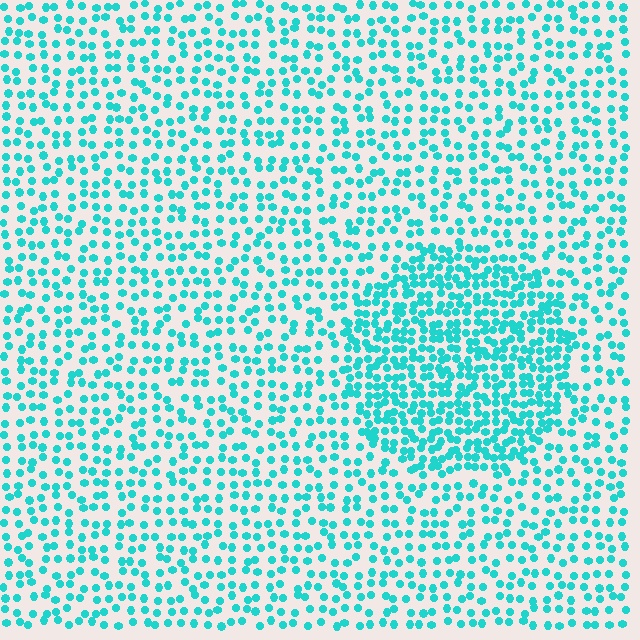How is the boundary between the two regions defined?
The boundary is defined by a change in element density (approximately 1.9x ratio). All elements are the same color, size, and shape.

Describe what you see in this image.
The image contains small cyan elements arranged at two different densities. A circle-shaped region is visible where the elements are more densely packed than the surrounding area.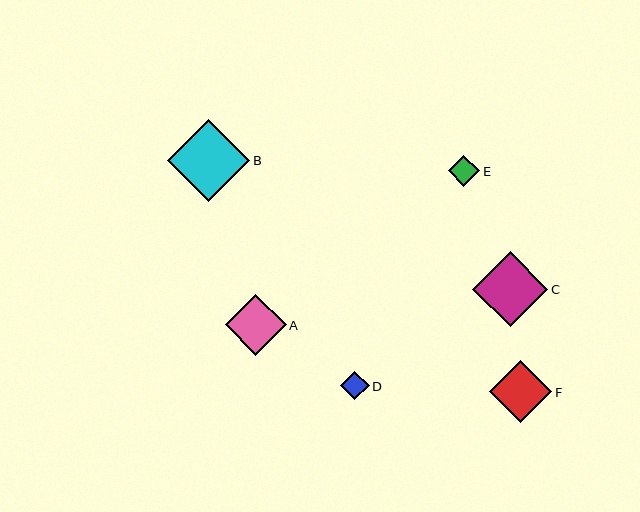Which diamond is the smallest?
Diamond D is the smallest with a size of approximately 28 pixels.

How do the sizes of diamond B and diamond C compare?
Diamond B and diamond C are approximately the same size.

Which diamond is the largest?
Diamond B is the largest with a size of approximately 82 pixels.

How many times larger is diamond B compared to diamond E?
Diamond B is approximately 2.6 times the size of diamond E.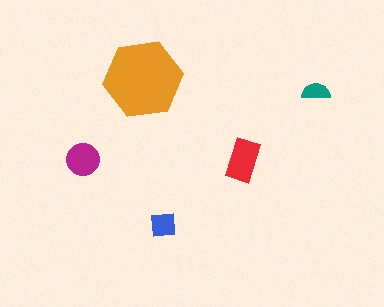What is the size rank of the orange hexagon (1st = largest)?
1st.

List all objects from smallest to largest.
The teal semicircle, the blue square, the magenta circle, the red rectangle, the orange hexagon.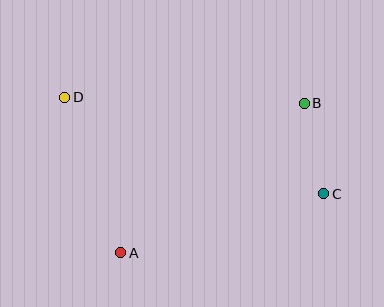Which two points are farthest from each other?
Points C and D are farthest from each other.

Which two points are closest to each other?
Points B and C are closest to each other.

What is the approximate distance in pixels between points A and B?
The distance between A and B is approximately 237 pixels.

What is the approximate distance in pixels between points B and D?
The distance between B and D is approximately 240 pixels.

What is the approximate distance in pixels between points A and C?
The distance between A and C is approximately 211 pixels.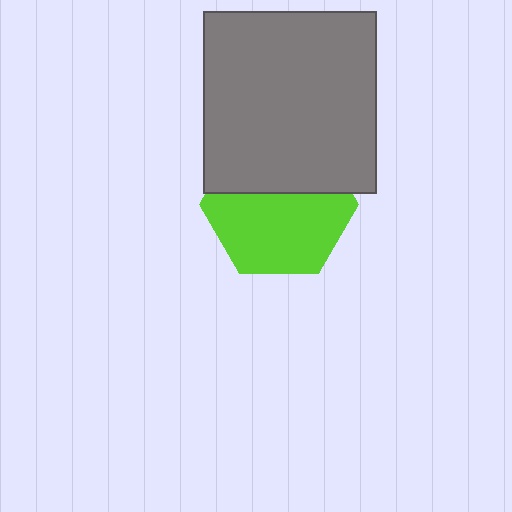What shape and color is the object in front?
The object in front is a gray rectangle.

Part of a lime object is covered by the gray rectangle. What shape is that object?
It is a hexagon.